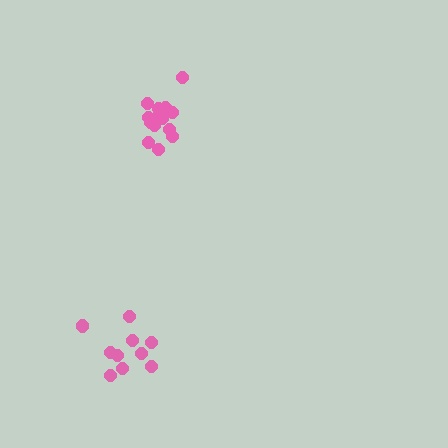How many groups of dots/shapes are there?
There are 2 groups.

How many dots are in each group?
Group 1: 11 dots, Group 2: 14 dots (25 total).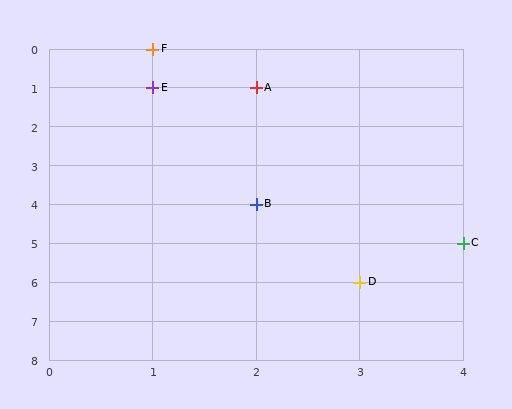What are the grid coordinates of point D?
Point D is at grid coordinates (3, 6).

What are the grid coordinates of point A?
Point A is at grid coordinates (2, 1).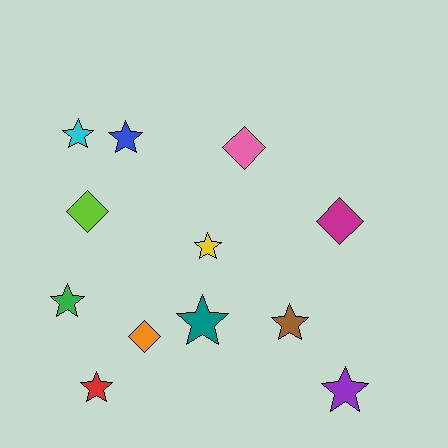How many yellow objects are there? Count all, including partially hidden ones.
There is 1 yellow object.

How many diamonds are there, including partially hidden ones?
There are 4 diamonds.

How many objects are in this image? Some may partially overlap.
There are 12 objects.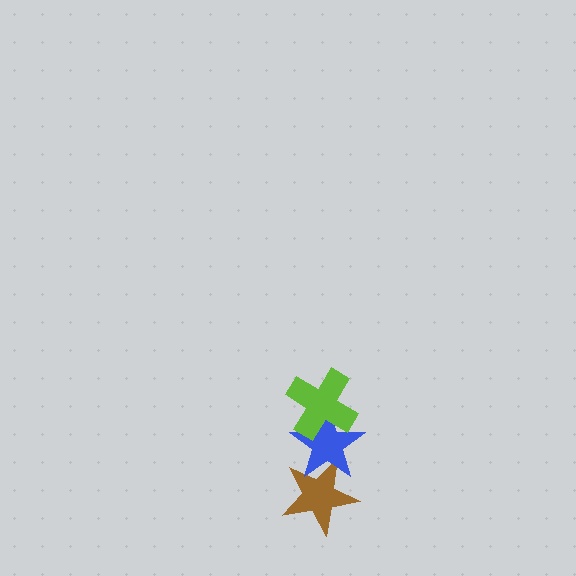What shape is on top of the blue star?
The lime cross is on top of the blue star.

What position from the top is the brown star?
The brown star is 3rd from the top.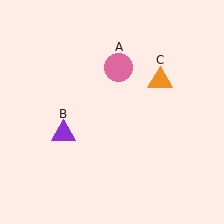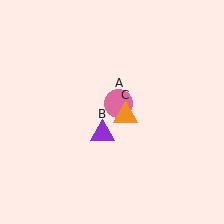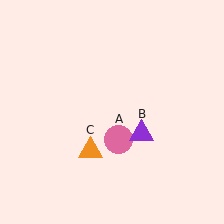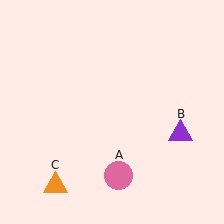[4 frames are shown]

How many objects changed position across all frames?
3 objects changed position: pink circle (object A), purple triangle (object B), orange triangle (object C).